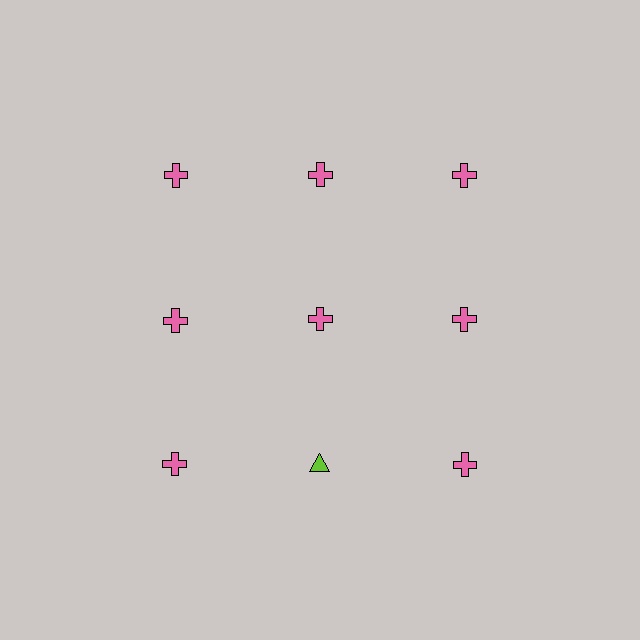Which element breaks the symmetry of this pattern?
The lime triangle in the third row, second from left column breaks the symmetry. All other shapes are pink crosses.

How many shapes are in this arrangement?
There are 9 shapes arranged in a grid pattern.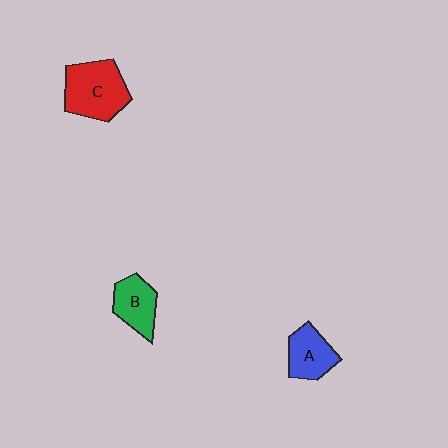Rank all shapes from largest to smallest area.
From largest to smallest: C (red), A (blue), B (green).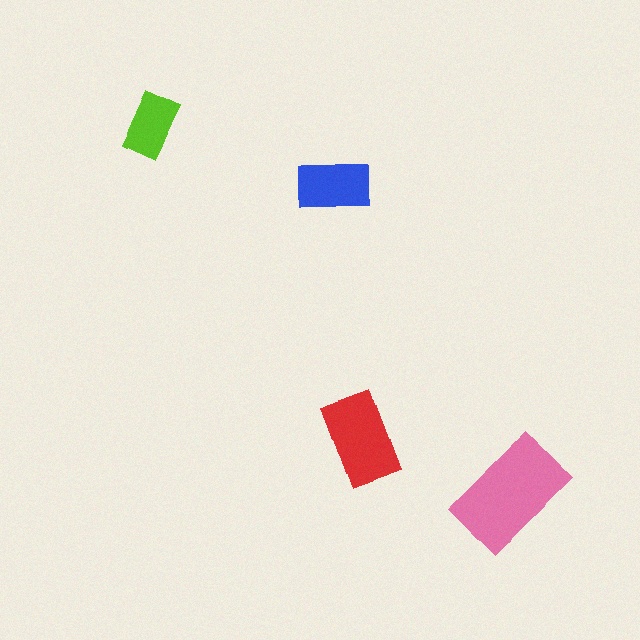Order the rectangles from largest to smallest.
the pink one, the red one, the blue one, the lime one.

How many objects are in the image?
There are 4 objects in the image.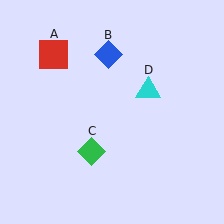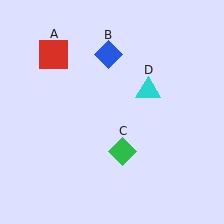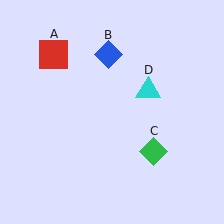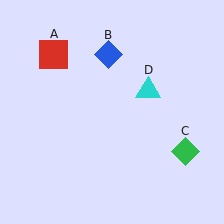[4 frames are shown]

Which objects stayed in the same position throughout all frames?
Red square (object A) and blue diamond (object B) and cyan triangle (object D) remained stationary.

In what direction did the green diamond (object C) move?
The green diamond (object C) moved right.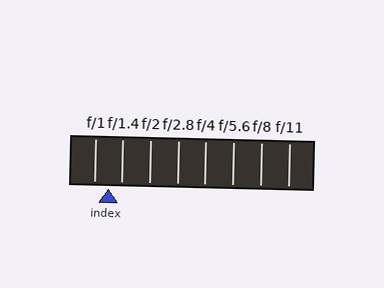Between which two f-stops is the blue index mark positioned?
The index mark is between f/1 and f/1.4.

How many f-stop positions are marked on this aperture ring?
There are 8 f-stop positions marked.